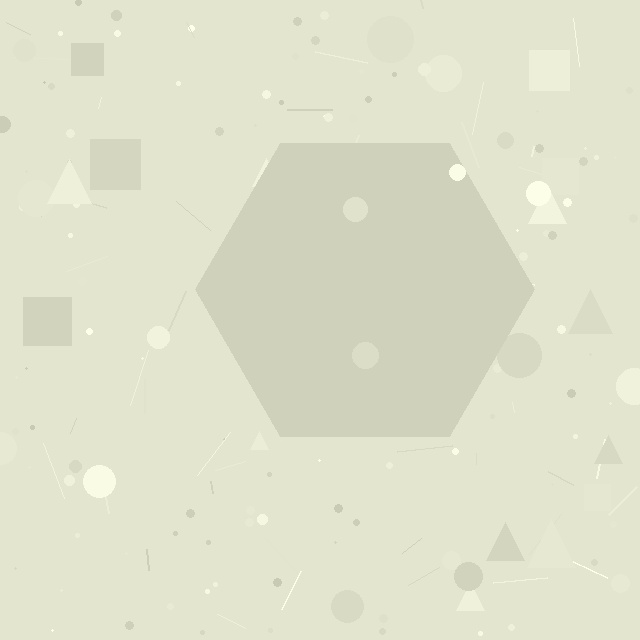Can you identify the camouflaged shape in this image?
The camouflaged shape is a hexagon.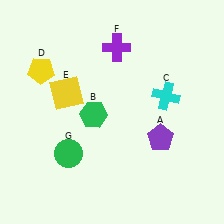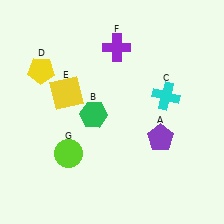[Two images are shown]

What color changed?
The circle (G) changed from green in Image 1 to lime in Image 2.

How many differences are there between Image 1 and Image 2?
There is 1 difference between the two images.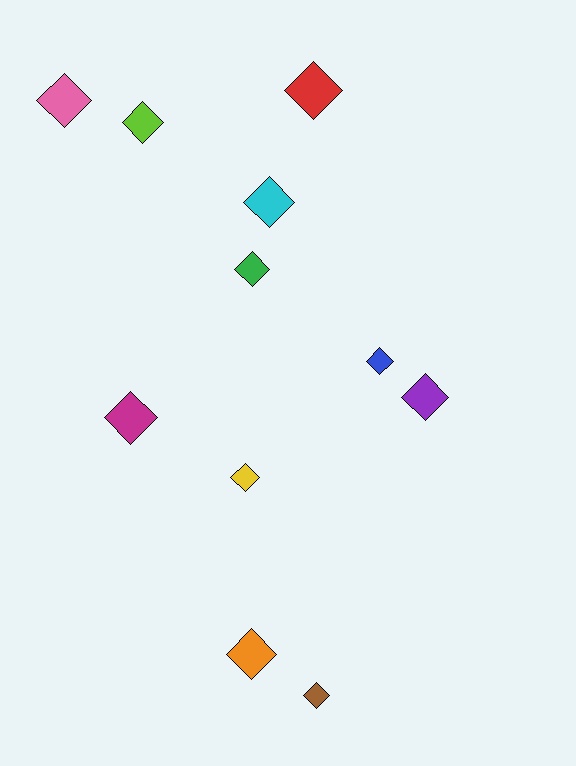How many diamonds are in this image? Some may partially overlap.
There are 11 diamonds.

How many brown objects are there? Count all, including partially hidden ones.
There is 1 brown object.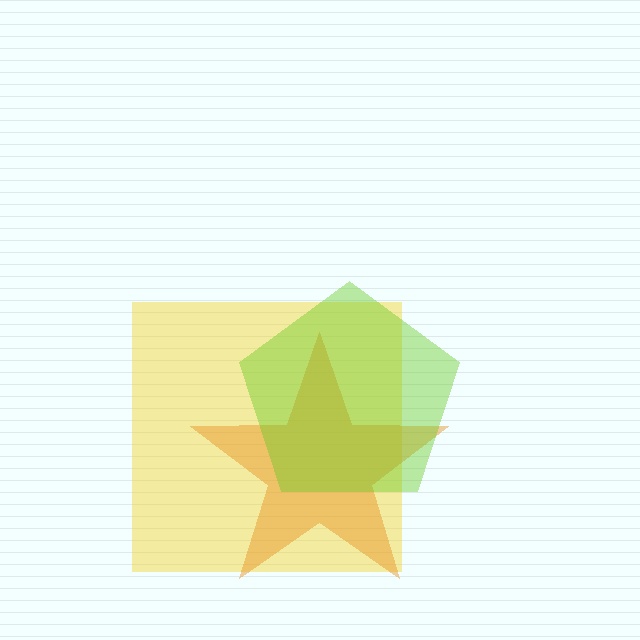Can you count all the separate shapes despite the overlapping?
Yes, there are 3 separate shapes.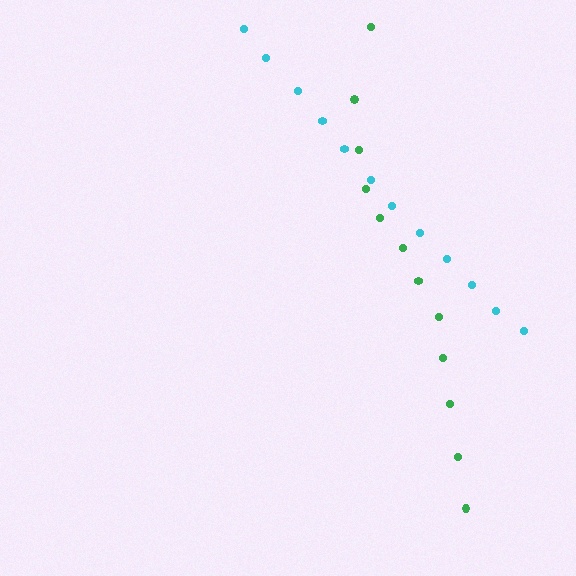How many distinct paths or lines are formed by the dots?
There are 2 distinct paths.